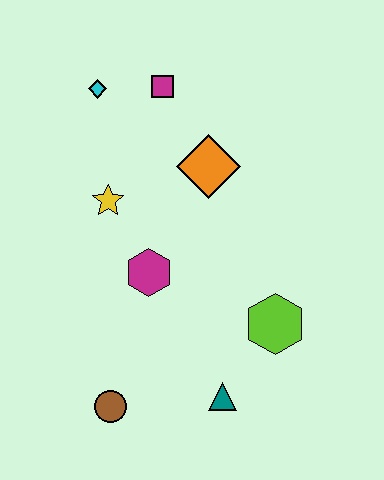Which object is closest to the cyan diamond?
The magenta square is closest to the cyan diamond.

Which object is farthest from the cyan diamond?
The teal triangle is farthest from the cyan diamond.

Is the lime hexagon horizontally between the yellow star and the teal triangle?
No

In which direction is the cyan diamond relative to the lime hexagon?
The cyan diamond is above the lime hexagon.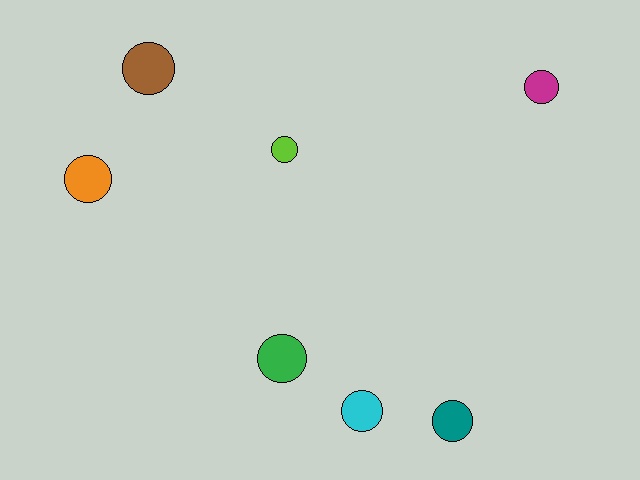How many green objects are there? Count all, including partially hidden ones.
There is 1 green object.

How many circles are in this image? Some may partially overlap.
There are 7 circles.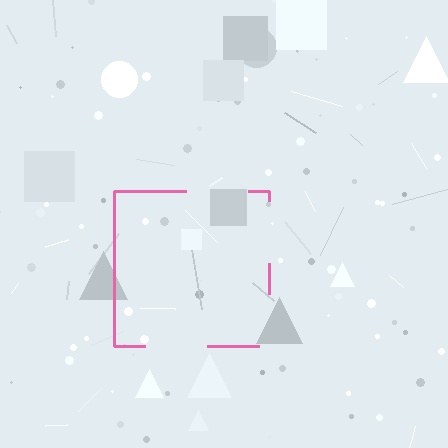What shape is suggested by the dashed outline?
The dashed outline suggests a square.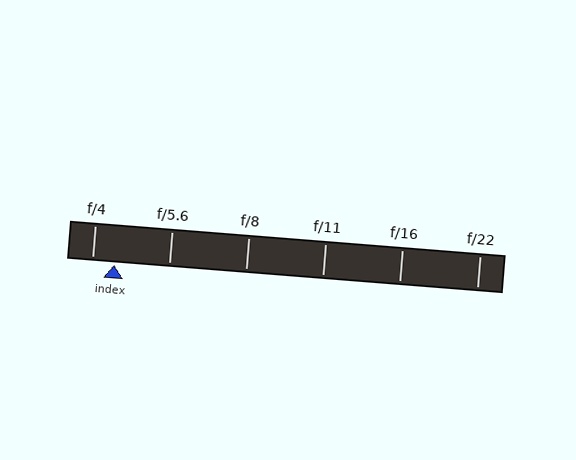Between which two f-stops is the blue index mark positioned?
The index mark is between f/4 and f/5.6.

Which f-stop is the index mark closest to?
The index mark is closest to f/4.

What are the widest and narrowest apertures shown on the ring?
The widest aperture shown is f/4 and the narrowest is f/22.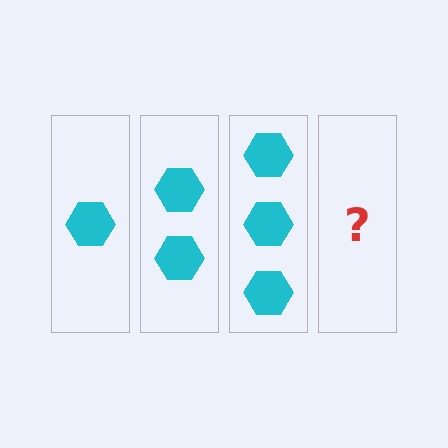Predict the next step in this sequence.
The next step is 4 hexagons.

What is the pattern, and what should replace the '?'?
The pattern is that each step adds one more hexagon. The '?' should be 4 hexagons.